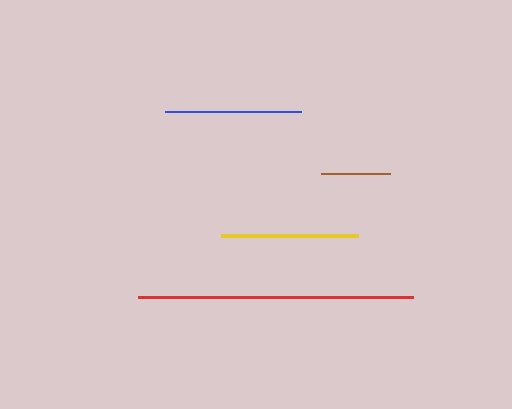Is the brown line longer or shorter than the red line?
The red line is longer than the brown line.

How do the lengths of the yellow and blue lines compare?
The yellow and blue lines are approximately the same length.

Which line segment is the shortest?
The brown line is the shortest at approximately 69 pixels.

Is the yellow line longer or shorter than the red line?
The red line is longer than the yellow line.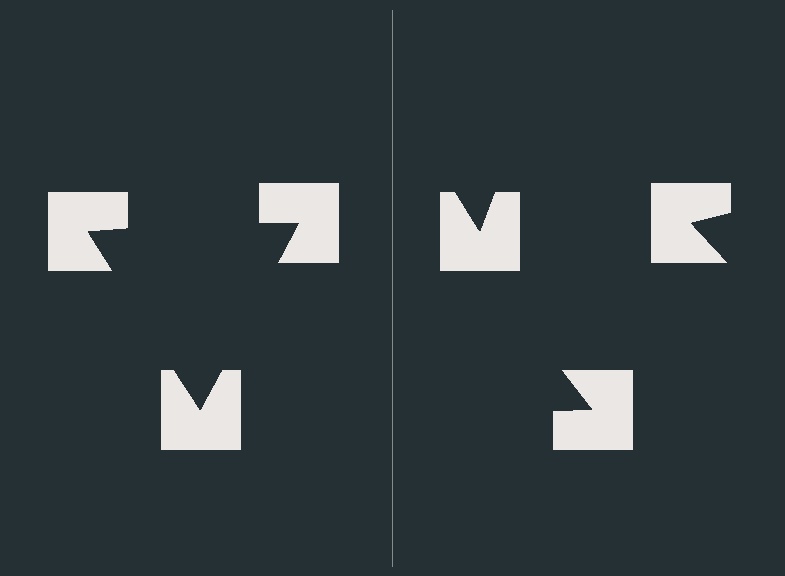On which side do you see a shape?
An illusory triangle appears on the left side. On the right side the wedge cuts are rotated, so no coherent shape forms.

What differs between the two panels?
The notched squares are positioned identically on both sides; only the wedge orientations differ. On the left they align to a triangle; on the right they are misaligned.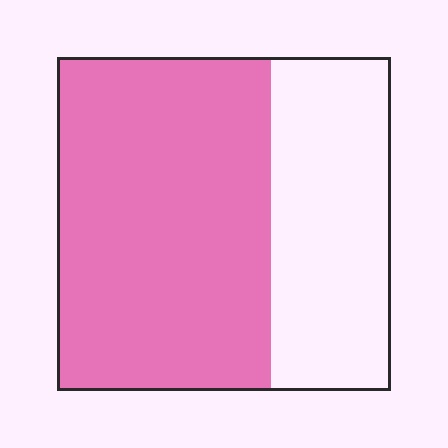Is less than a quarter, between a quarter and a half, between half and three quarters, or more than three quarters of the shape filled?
Between half and three quarters.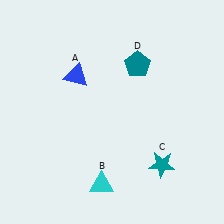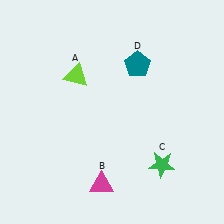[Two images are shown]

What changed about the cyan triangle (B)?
In Image 1, B is cyan. In Image 2, it changed to magenta.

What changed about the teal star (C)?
In Image 1, C is teal. In Image 2, it changed to green.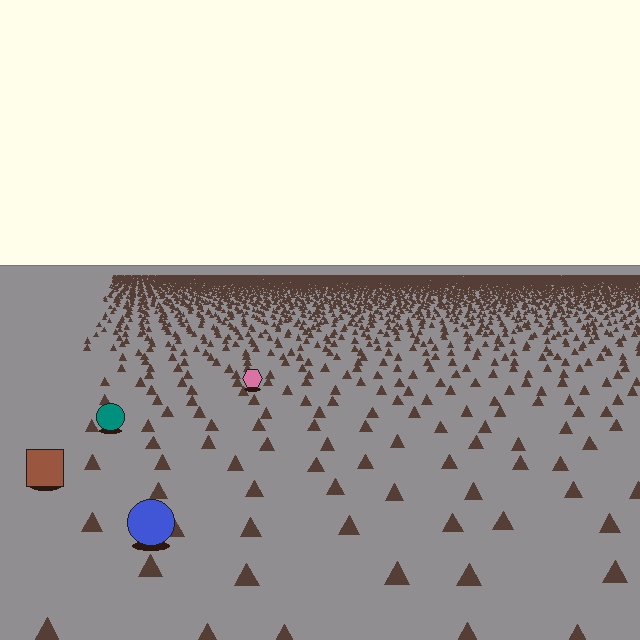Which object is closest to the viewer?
The blue circle is closest. The texture marks near it are larger and more spread out.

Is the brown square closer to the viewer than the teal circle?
Yes. The brown square is closer — you can tell from the texture gradient: the ground texture is coarser near it.